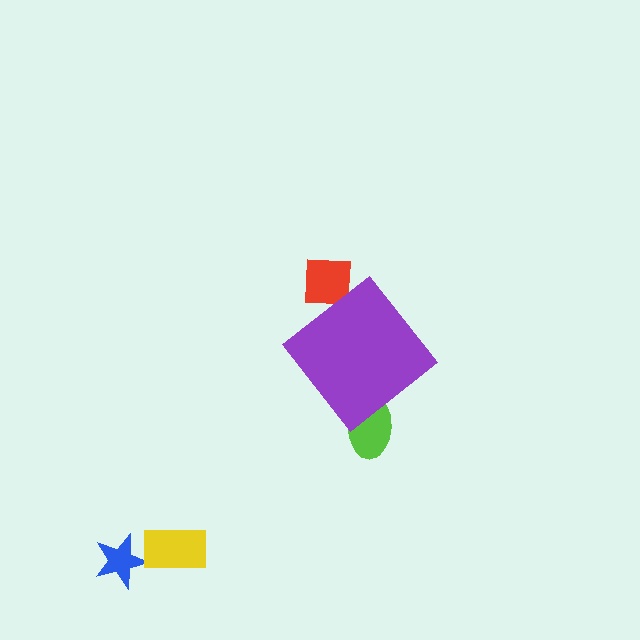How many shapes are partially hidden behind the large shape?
2 shapes are partially hidden.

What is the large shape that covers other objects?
A purple diamond.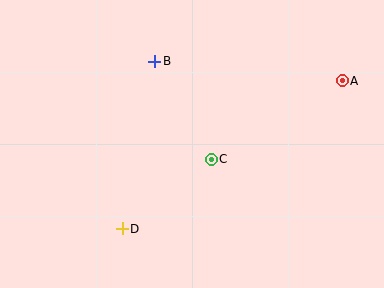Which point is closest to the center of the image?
Point C at (211, 159) is closest to the center.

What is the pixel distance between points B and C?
The distance between B and C is 113 pixels.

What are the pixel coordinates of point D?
Point D is at (122, 229).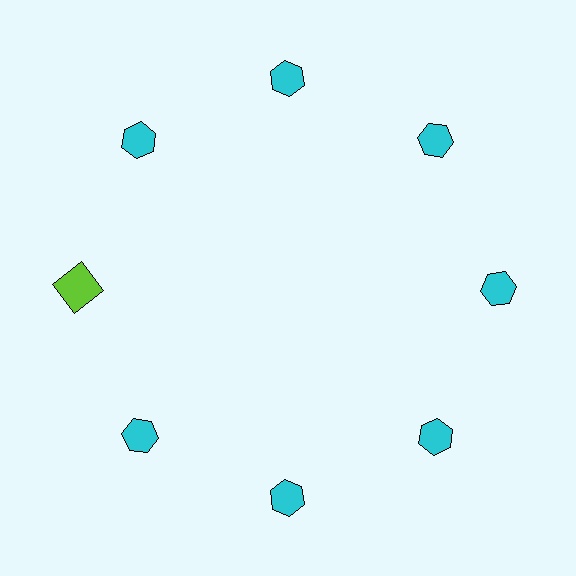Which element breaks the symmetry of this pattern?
The lime square at roughly the 9 o'clock position breaks the symmetry. All other shapes are cyan hexagons.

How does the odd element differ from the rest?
It differs in both color (lime instead of cyan) and shape (square instead of hexagon).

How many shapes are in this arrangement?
There are 8 shapes arranged in a ring pattern.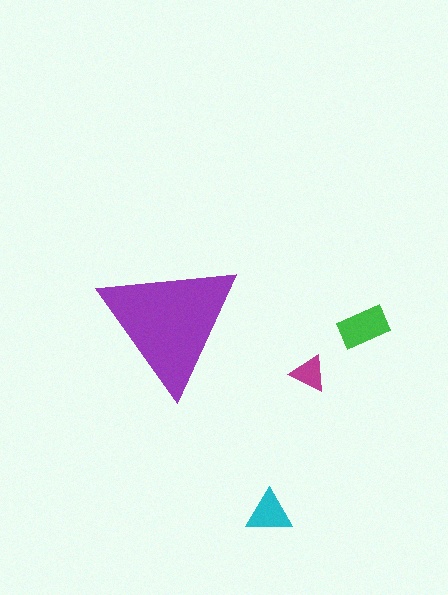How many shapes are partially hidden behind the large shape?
0 shapes are partially hidden.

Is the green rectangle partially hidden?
No, the green rectangle is fully visible.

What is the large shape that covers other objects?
A purple triangle.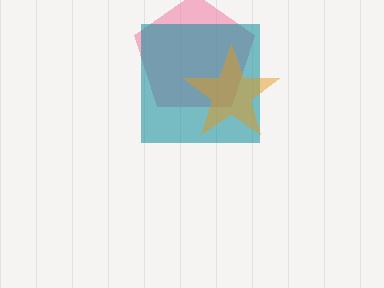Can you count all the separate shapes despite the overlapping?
Yes, there are 3 separate shapes.